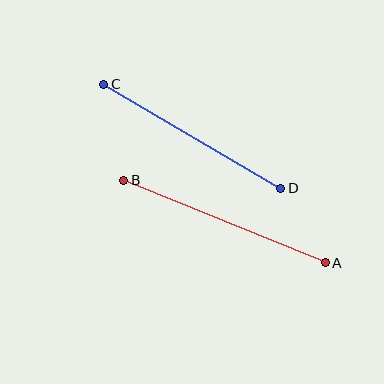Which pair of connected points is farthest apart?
Points A and B are farthest apart.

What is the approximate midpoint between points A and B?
The midpoint is at approximately (225, 222) pixels.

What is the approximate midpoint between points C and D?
The midpoint is at approximately (192, 136) pixels.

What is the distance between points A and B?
The distance is approximately 218 pixels.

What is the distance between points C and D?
The distance is approximately 205 pixels.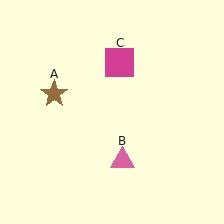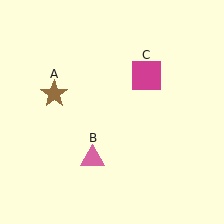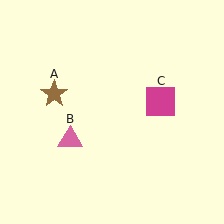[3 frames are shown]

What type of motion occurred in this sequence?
The pink triangle (object B), magenta square (object C) rotated clockwise around the center of the scene.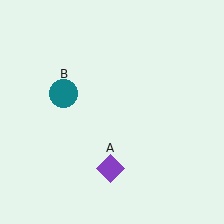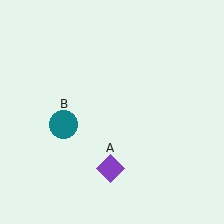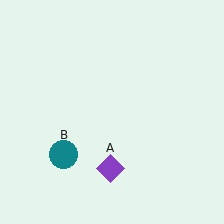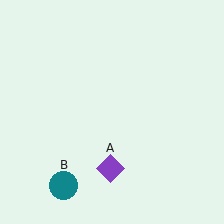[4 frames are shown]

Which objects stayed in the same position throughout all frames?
Purple diamond (object A) remained stationary.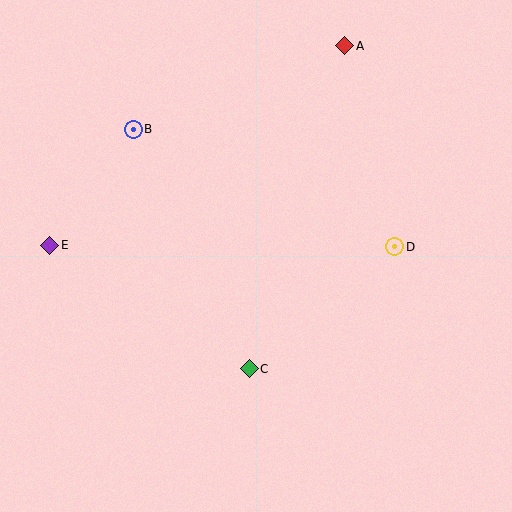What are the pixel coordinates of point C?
Point C is at (249, 369).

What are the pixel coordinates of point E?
Point E is at (50, 245).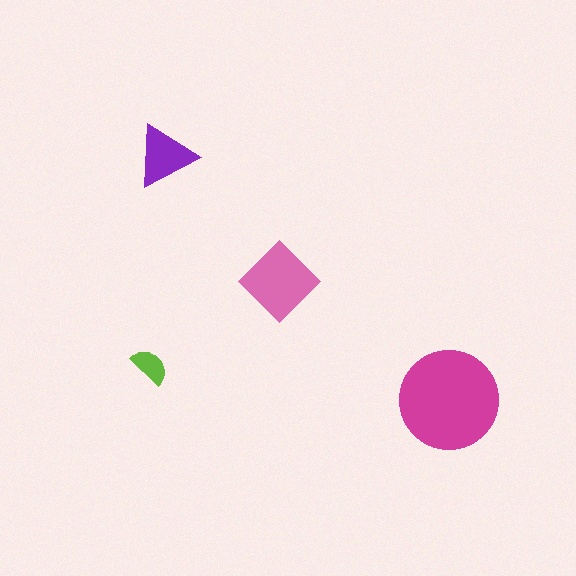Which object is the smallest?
The lime semicircle.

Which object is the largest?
The magenta circle.